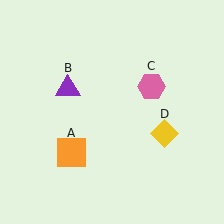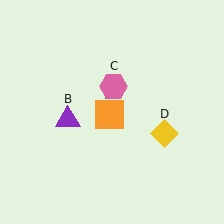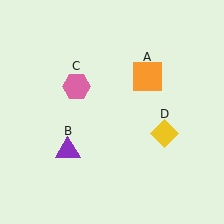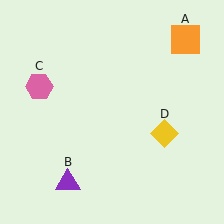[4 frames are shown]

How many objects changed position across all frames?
3 objects changed position: orange square (object A), purple triangle (object B), pink hexagon (object C).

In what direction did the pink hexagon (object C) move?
The pink hexagon (object C) moved left.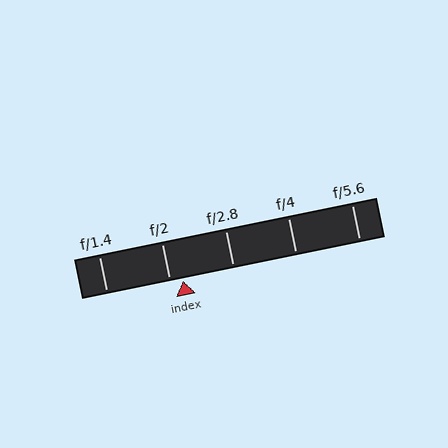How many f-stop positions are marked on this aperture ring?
There are 5 f-stop positions marked.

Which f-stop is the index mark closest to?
The index mark is closest to f/2.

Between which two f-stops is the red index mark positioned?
The index mark is between f/2 and f/2.8.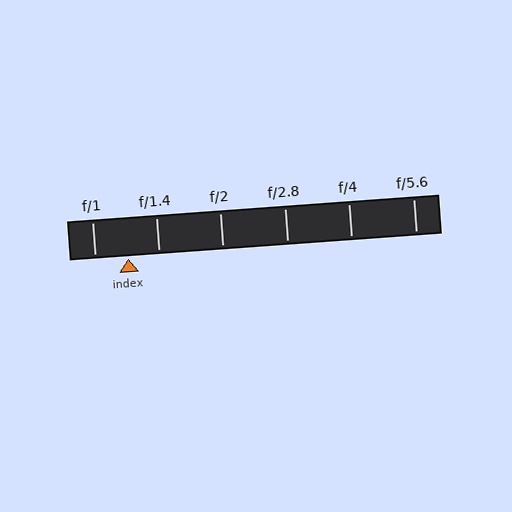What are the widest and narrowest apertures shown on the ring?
The widest aperture shown is f/1 and the narrowest is f/5.6.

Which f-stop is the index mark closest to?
The index mark is closest to f/1.4.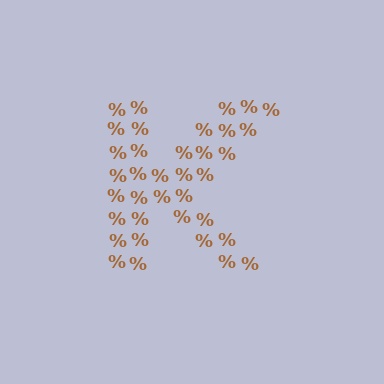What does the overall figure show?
The overall figure shows the letter K.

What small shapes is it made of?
It is made of small percent signs.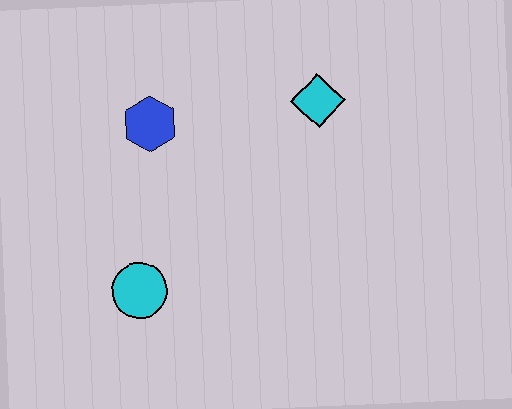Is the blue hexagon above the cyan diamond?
No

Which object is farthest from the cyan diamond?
The cyan circle is farthest from the cyan diamond.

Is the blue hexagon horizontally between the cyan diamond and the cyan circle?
Yes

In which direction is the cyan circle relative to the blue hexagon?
The cyan circle is below the blue hexagon.